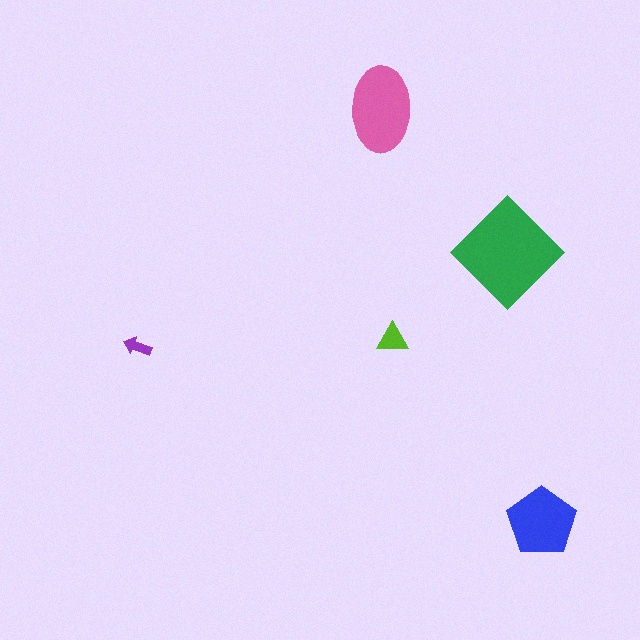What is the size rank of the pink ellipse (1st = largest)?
2nd.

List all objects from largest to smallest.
The green diamond, the pink ellipse, the blue pentagon, the lime triangle, the purple arrow.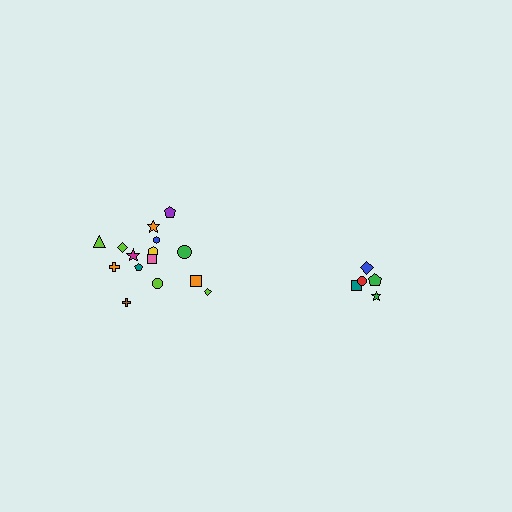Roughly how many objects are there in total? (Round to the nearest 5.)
Roughly 20 objects in total.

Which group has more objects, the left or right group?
The left group.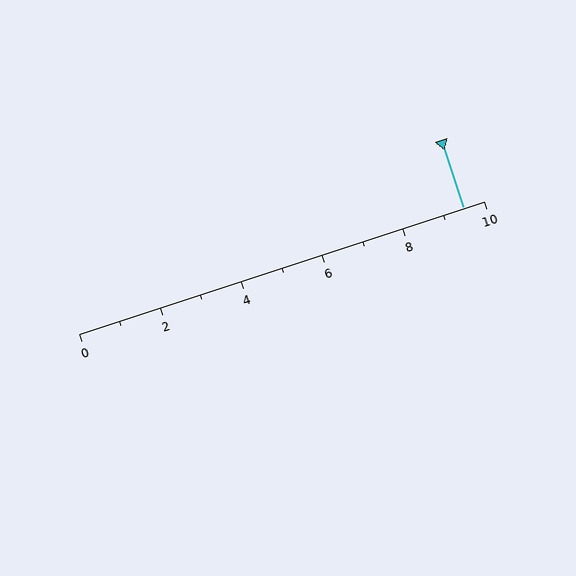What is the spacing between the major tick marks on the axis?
The major ticks are spaced 2 apart.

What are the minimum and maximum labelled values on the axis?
The axis runs from 0 to 10.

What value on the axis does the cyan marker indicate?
The marker indicates approximately 9.5.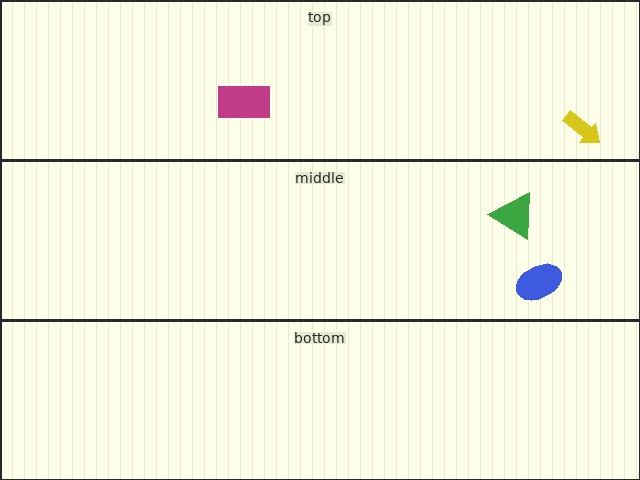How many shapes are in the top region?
2.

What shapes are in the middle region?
The green triangle, the blue ellipse.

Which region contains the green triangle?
The middle region.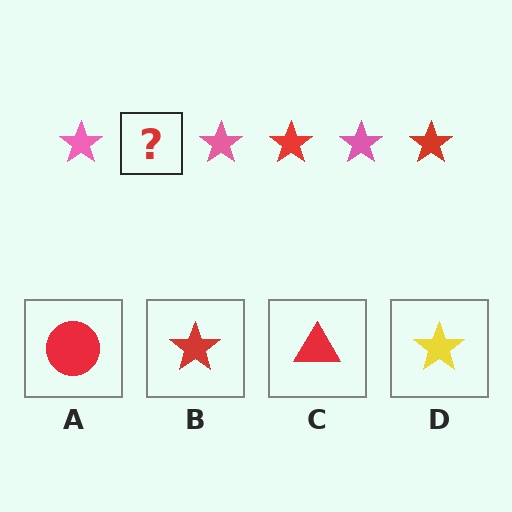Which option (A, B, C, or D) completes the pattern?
B.